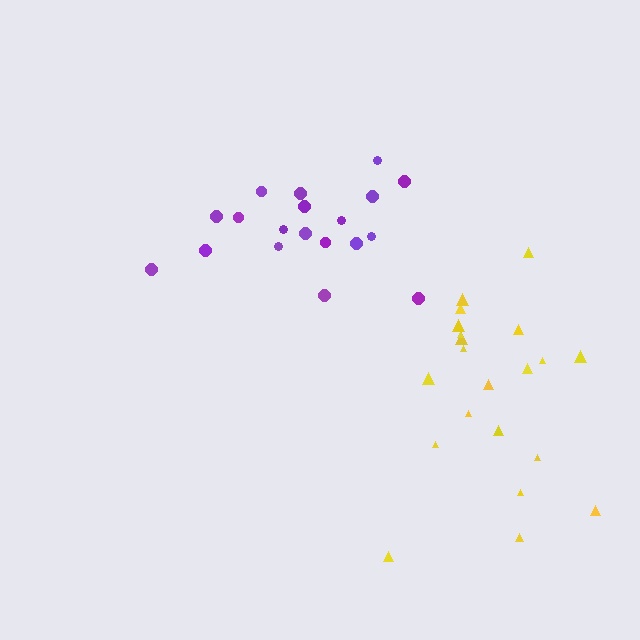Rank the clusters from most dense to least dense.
yellow, purple.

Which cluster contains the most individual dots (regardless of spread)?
Yellow (21).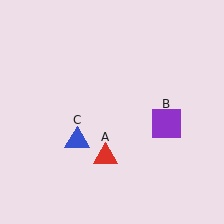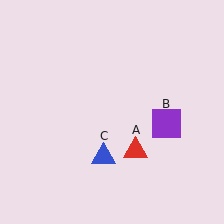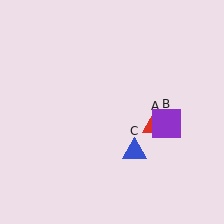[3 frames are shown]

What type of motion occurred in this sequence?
The red triangle (object A), blue triangle (object C) rotated counterclockwise around the center of the scene.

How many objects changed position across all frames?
2 objects changed position: red triangle (object A), blue triangle (object C).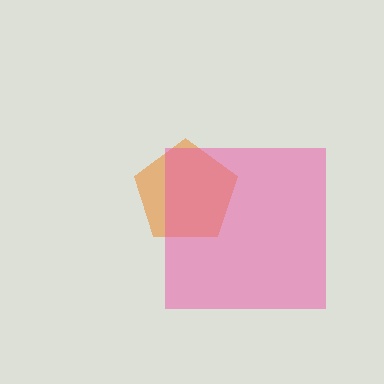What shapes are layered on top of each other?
The layered shapes are: an orange pentagon, a pink square.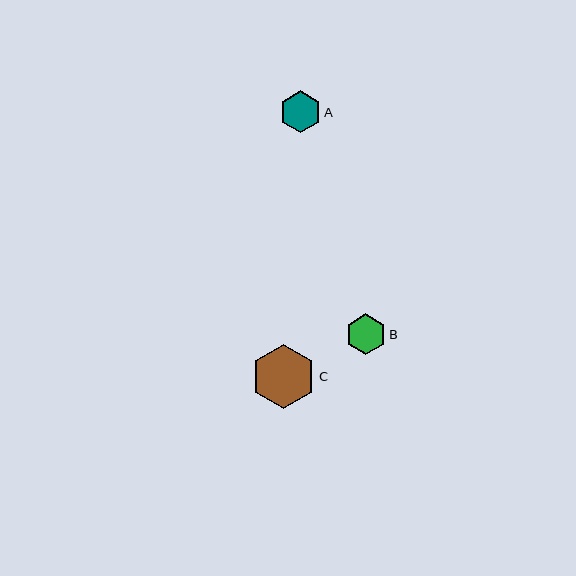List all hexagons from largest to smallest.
From largest to smallest: C, A, B.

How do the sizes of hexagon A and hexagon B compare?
Hexagon A and hexagon B are approximately the same size.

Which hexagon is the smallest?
Hexagon B is the smallest with a size of approximately 41 pixels.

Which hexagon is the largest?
Hexagon C is the largest with a size of approximately 65 pixels.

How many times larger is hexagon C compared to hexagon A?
Hexagon C is approximately 1.5 times the size of hexagon A.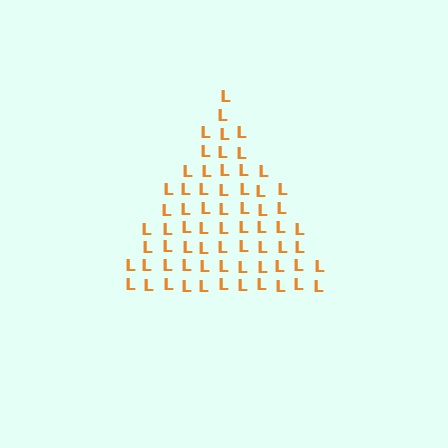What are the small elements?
The small elements are letter L's.